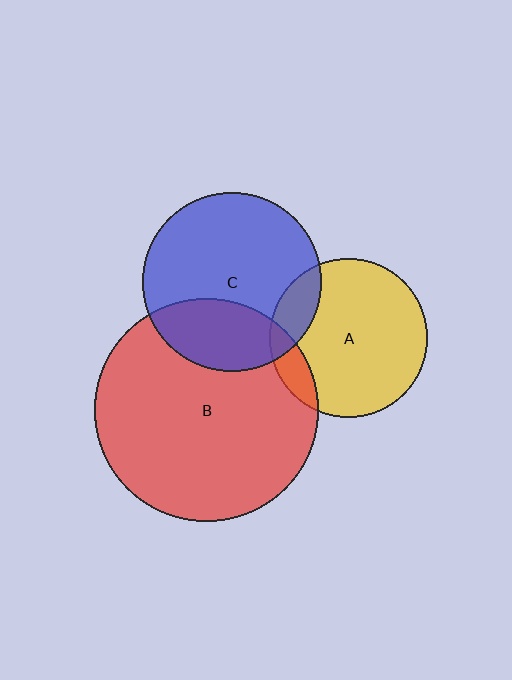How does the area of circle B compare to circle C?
Approximately 1.6 times.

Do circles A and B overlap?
Yes.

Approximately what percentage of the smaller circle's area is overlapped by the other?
Approximately 10%.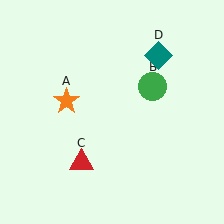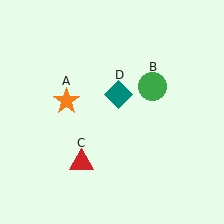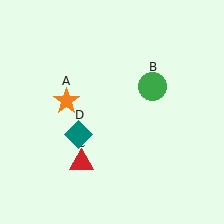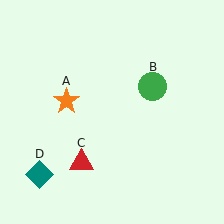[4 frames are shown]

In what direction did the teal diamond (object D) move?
The teal diamond (object D) moved down and to the left.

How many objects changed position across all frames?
1 object changed position: teal diamond (object D).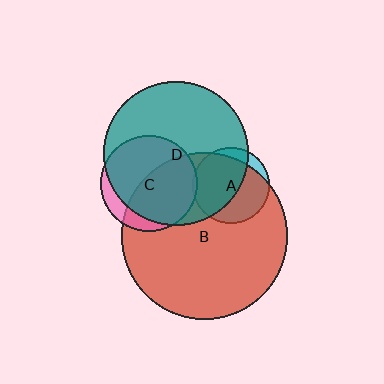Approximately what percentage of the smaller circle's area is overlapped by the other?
Approximately 55%.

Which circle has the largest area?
Circle B (red).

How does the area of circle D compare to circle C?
Approximately 2.3 times.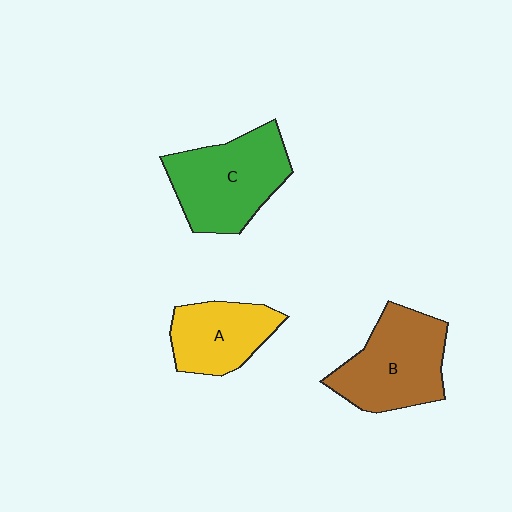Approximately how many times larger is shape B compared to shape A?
Approximately 1.4 times.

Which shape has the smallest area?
Shape A (yellow).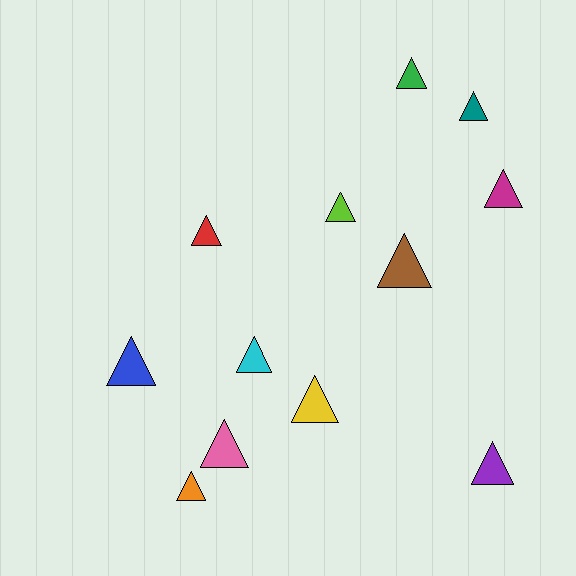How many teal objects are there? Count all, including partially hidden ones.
There is 1 teal object.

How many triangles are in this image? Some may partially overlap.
There are 12 triangles.